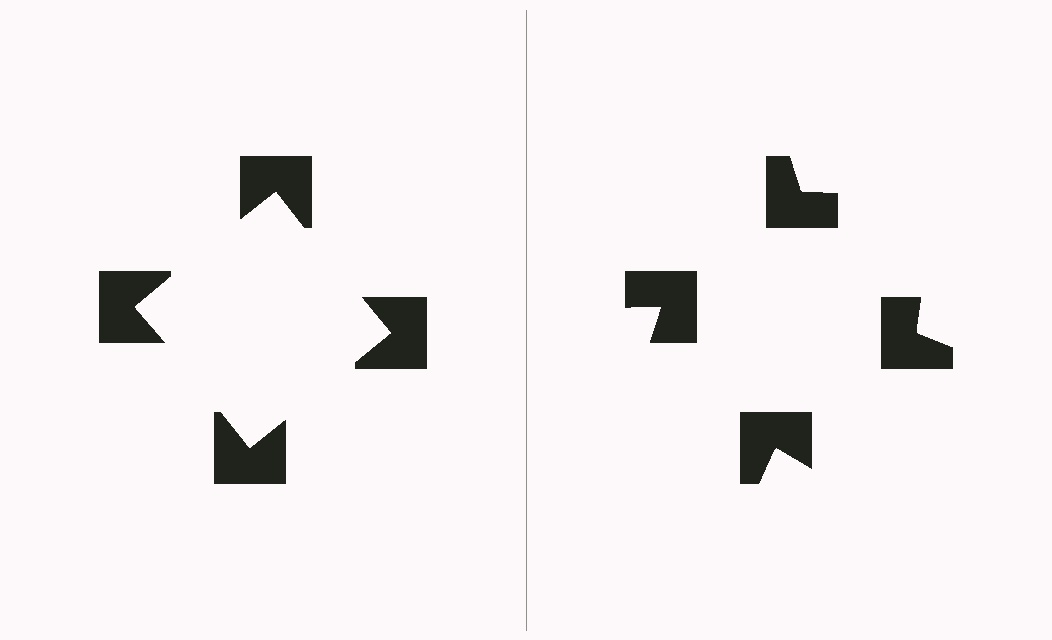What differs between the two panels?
The notched squares are positioned identically on both sides; only the wedge orientations differ. On the left they align to a square; on the right they are misaligned.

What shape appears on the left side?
An illusory square.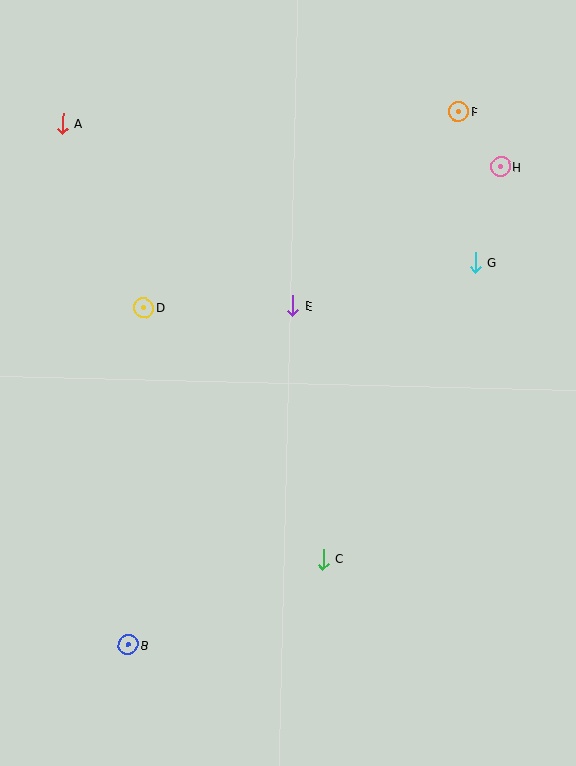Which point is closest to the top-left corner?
Point A is closest to the top-left corner.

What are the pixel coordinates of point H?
Point H is at (500, 167).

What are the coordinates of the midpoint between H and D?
The midpoint between H and D is at (322, 237).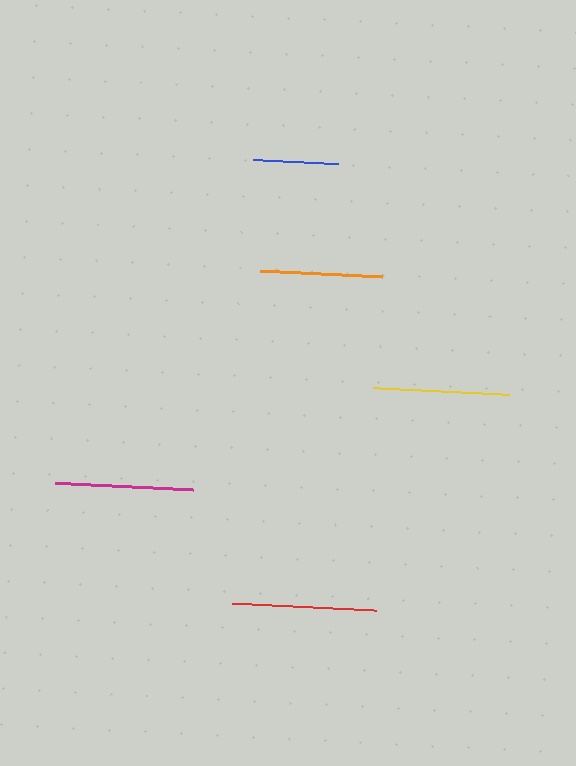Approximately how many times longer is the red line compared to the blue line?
The red line is approximately 1.7 times the length of the blue line.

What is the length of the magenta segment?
The magenta segment is approximately 138 pixels long.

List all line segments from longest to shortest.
From longest to shortest: red, magenta, yellow, orange, blue.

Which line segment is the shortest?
The blue line is the shortest at approximately 85 pixels.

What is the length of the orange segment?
The orange segment is approximately 122 pixels long.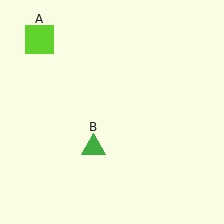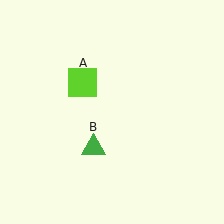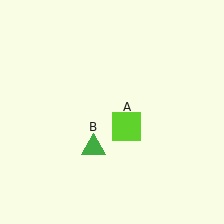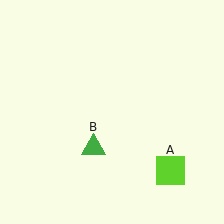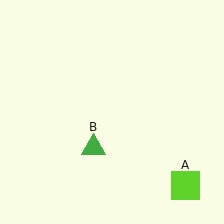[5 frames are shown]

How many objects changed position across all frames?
1 object changed position: lime square (object A).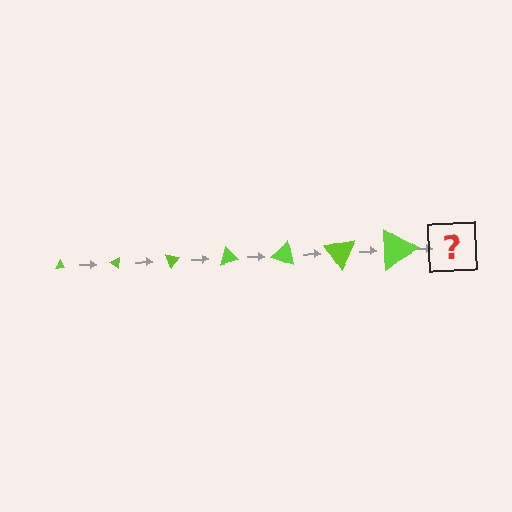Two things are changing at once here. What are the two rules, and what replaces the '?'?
The two rules are that the triangle grows larger each step and it rotates 35 degrees each step. The '?' should be a triangle, larger than the previous one and rotated 245 degrees from the start.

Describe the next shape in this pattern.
It should be a triangle, larger than the previous one and rotated 245 degrees from the start.